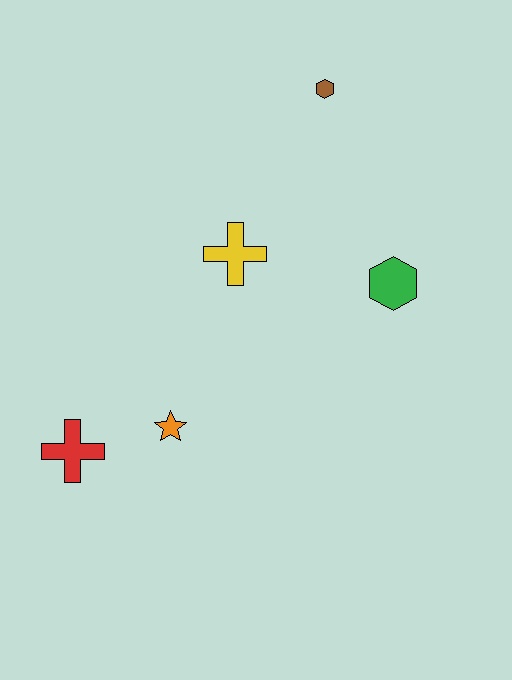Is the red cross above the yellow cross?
No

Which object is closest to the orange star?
The red cross is closest to the orange star.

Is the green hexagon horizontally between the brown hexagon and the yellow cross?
No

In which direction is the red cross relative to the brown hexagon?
The red cross is below the brown hexagon.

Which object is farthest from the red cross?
The brown hexagon is farthest from the red cross.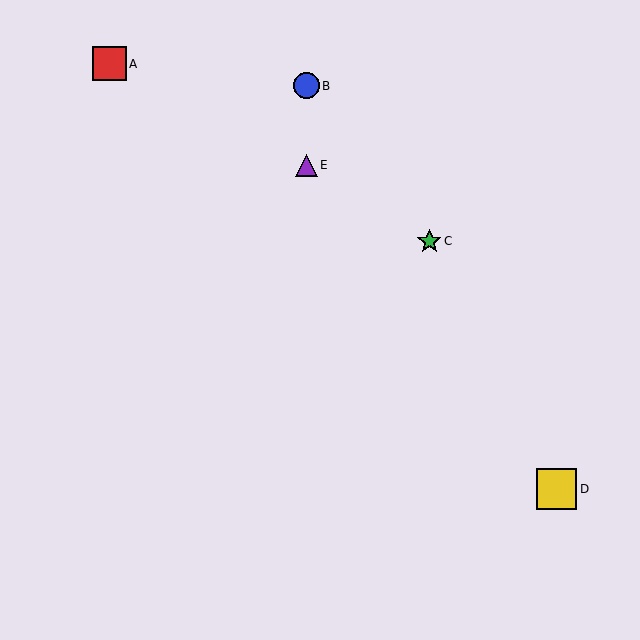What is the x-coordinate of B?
Object B is at x≈306.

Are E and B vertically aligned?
Yes, both are at x≈306.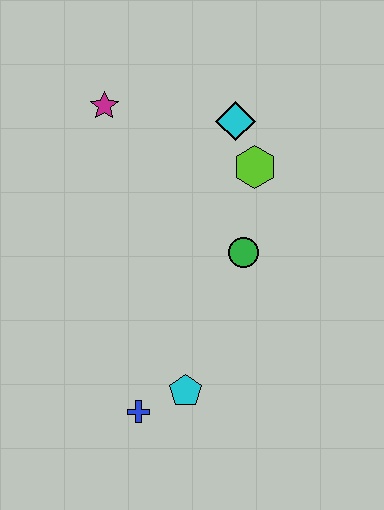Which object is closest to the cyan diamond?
The lime hexagon is closest to the cyan diamond.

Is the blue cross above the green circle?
No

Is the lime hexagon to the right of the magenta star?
Yes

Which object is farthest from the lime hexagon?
The blue cross is farthest from the lime hexagon.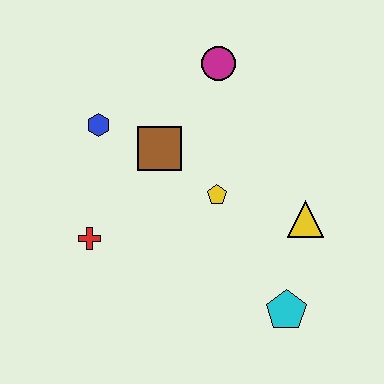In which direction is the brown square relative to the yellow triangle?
The brown square is to the left of the yellow triangle.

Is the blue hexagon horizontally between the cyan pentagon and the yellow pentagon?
No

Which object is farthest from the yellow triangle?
The blue hexagon is farthest from the yellow triangle.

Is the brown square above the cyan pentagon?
Yes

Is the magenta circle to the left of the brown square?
No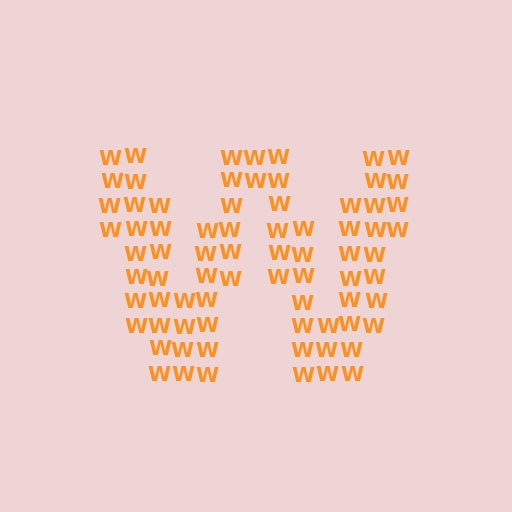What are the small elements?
The small elements are letter W's.